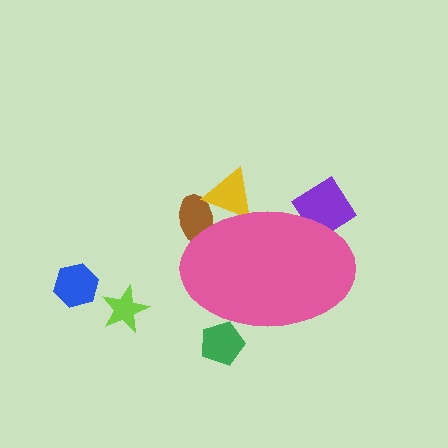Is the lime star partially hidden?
No, the lime star is fully visible.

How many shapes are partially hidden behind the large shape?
4 shapes are partially hidden.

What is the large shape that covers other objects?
A pink ellipse.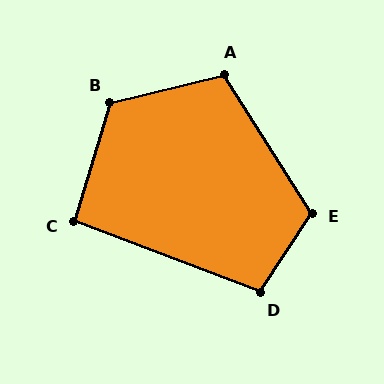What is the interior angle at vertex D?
Approximately 102 degrees (obtuse).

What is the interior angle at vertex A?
Approximately 109 degrees (obtuse).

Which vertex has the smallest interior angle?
C, at approximately 94 degrees.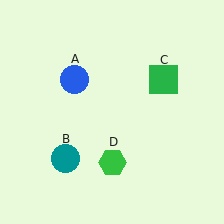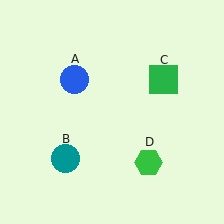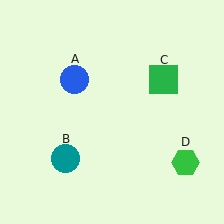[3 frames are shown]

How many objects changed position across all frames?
1 object changed position: green hexagon (object D).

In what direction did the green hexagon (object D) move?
The green hexagon (object D) moved right.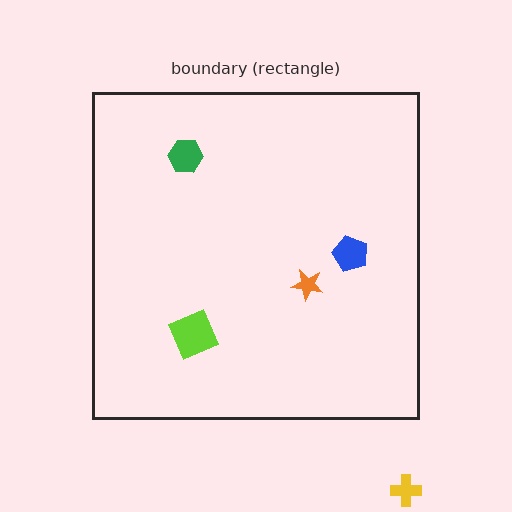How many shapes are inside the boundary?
4 inside, 1 outside.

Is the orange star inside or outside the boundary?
Inside.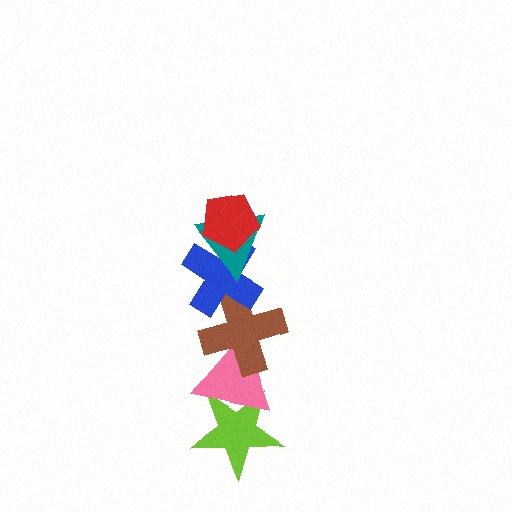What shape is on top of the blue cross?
The teal triangle is on top of the blue cross.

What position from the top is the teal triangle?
The teal triangle is 2nd from the top.